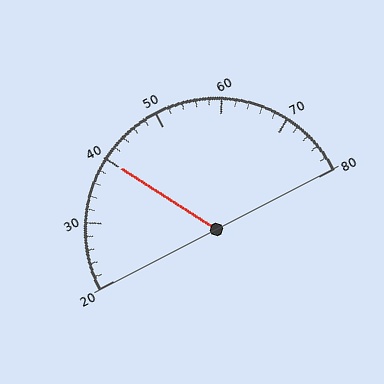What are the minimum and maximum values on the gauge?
The gauge ranges from 20 to 80.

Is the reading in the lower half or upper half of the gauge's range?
The reading is in the lower half of the range (20 to 80).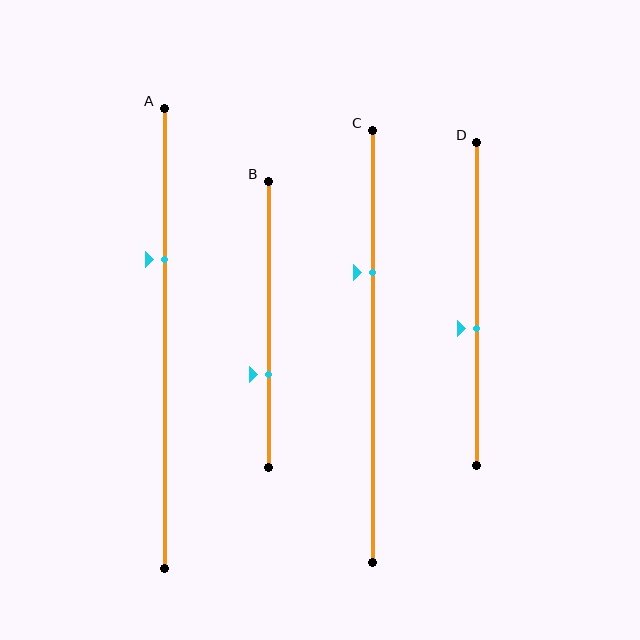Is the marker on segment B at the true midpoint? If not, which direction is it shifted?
No, the marker on segment B is shifted downward by about 18% of the segment length.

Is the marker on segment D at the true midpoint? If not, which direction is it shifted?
No, the marker on segment D is shifted downward by about 8% of the segment length.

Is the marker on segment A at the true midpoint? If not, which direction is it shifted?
No, the marker on segment A is shifted upward by about 17% of the segment length.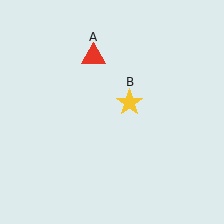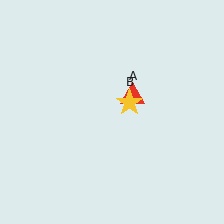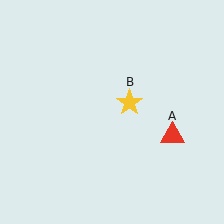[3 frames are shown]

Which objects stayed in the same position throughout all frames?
Yellow star (object B) remained stationary.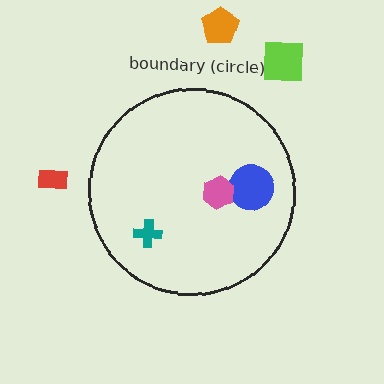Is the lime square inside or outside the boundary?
Outside.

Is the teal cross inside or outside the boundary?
Inside.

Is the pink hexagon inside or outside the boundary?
Inside.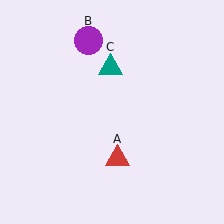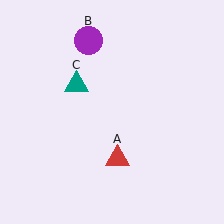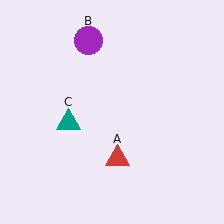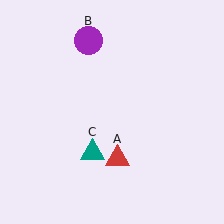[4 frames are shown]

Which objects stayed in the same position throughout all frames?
Red triangle (object A) and purple circle (object B) remained stationary.